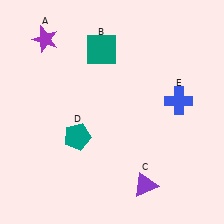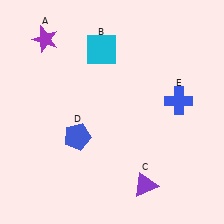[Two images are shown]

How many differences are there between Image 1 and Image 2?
There are 2 differences between the two images.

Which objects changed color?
B changed from teal to cyan. D changed from teal to blue.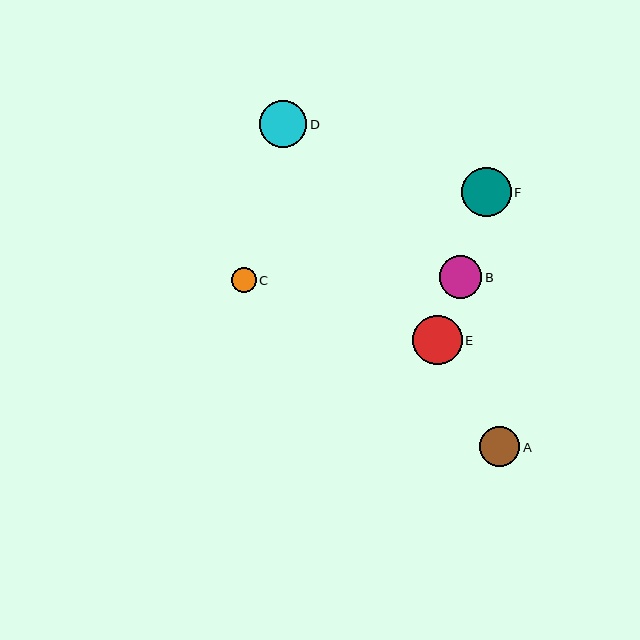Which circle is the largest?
Circle F is the largest with a size of approximately 50 pixels.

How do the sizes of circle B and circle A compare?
Circle B and circle A are approximately the same size.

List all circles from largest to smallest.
From largest to smallest: F, E, D, B, A, C.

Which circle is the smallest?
Circle C is the smallest with a size of approximately 25 pixels.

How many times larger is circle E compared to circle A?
Circle E is approximately 1.2 times the size of circle A.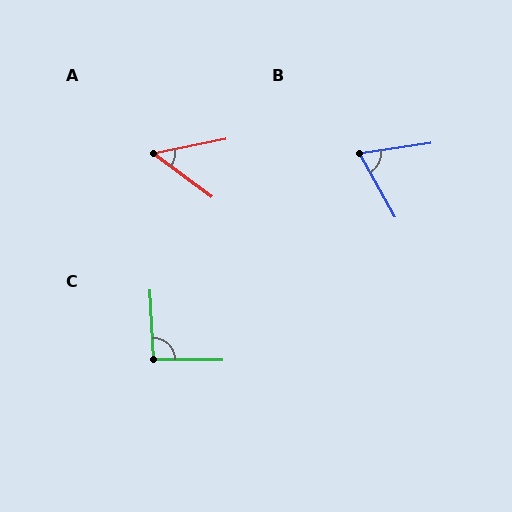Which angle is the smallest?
A, at approximately 48 degrees.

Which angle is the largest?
C, at approximately 93 degrees.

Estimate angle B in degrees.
Approximately 69 degrees.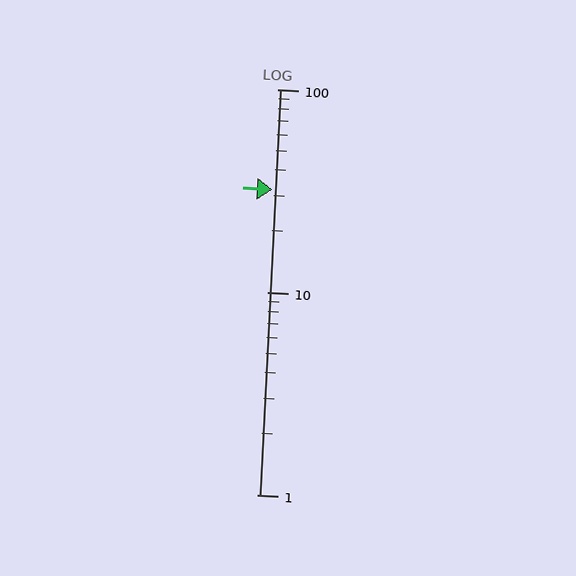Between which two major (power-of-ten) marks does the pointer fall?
The pointer is between 10 and 100.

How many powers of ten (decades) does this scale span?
The scale spans 2 decades, from 1 to 100.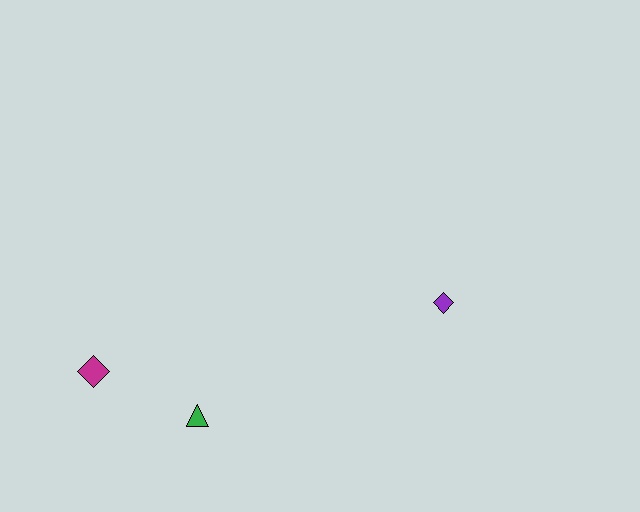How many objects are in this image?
There are 3 objects.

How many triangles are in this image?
There is 1 triangle.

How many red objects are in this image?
There are no red objects.